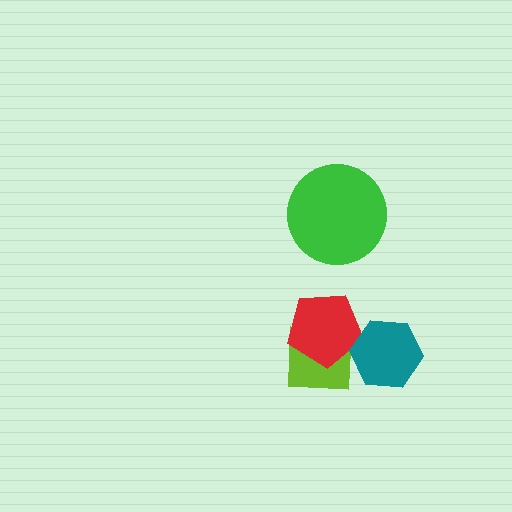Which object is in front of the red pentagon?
The teal hexagon is in front of the red pentagon.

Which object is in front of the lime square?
The red pentagon is in front of the lime square.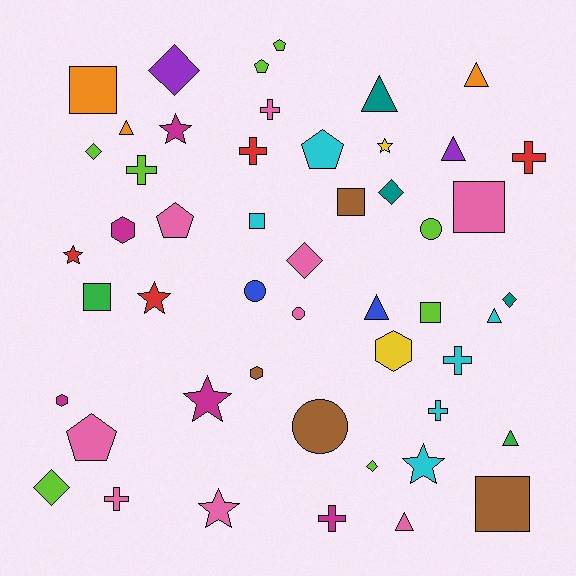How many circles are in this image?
There are 4 circles.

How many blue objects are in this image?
There are 2 blue objects.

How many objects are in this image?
There are 50 objects.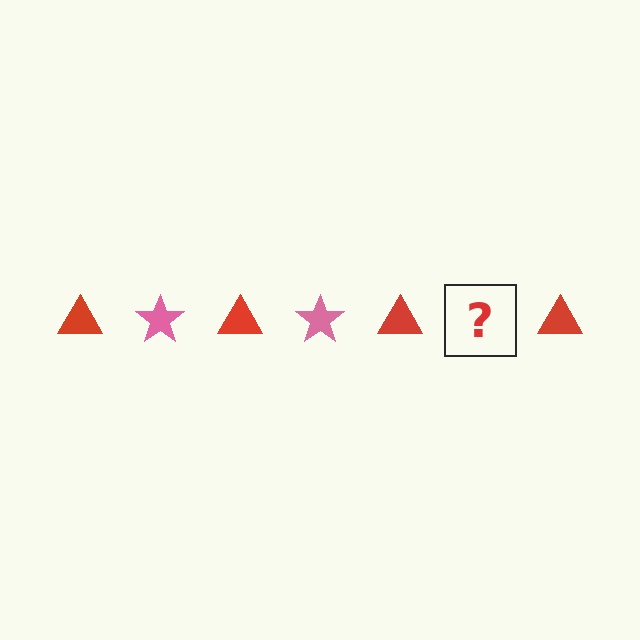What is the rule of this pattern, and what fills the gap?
The rule is that the pattern alternates between red triangle and pink star. The gap should be filled with a pink star.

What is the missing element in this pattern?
The missing element is a pink star.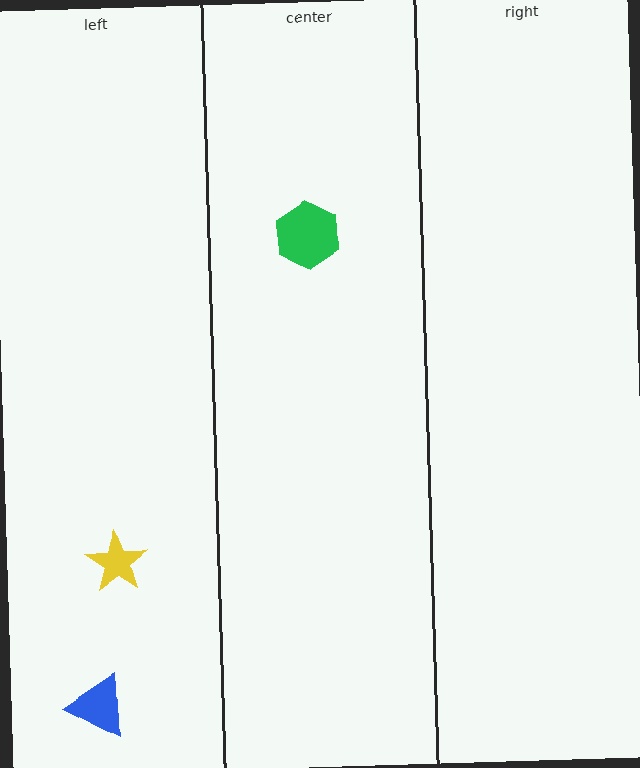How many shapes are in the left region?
2.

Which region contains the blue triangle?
The left region.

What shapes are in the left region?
The yellow star, the blue triangle.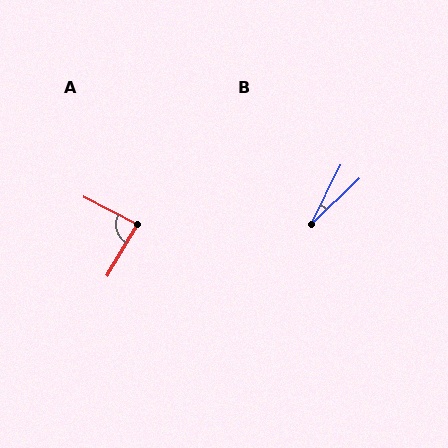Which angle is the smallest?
B, at approximately 20 degrees.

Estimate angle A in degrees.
Approximately 86 degrees.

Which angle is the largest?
A, at approximately 86 degrees.